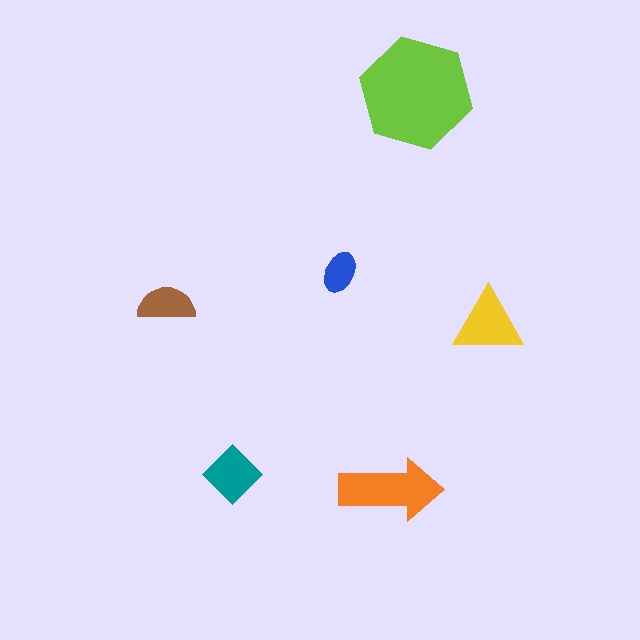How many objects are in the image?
There are 6 objects in the image.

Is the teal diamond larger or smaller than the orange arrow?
Smaller.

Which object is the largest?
The lime hexagon.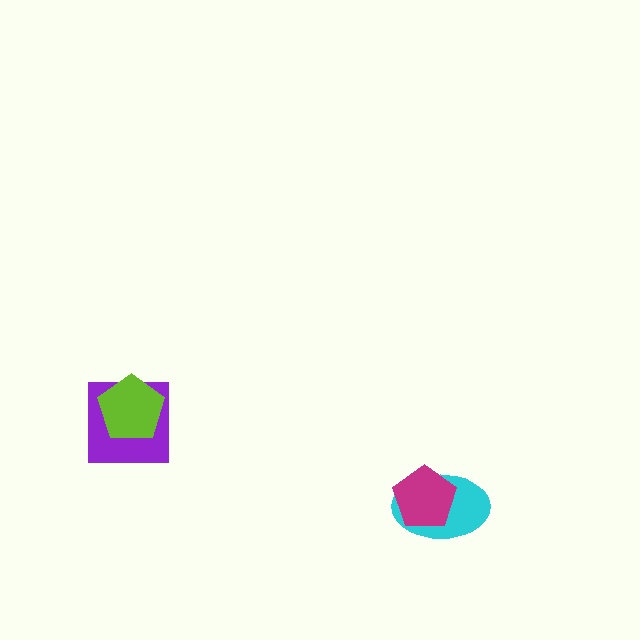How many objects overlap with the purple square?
1 object overlaps with the purple square.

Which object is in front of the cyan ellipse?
The magenta pentagon is in front of the cyan ellipse.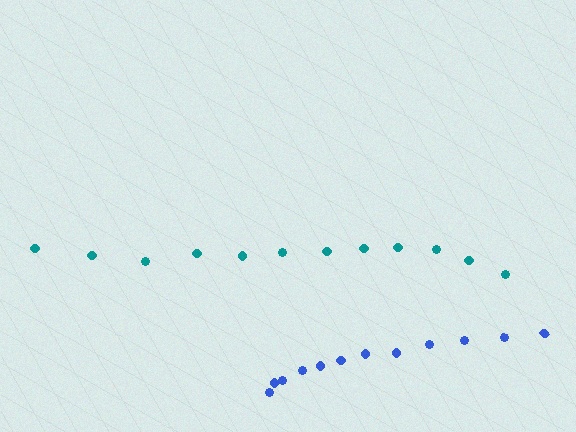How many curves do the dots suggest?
There are 2 distinct paths.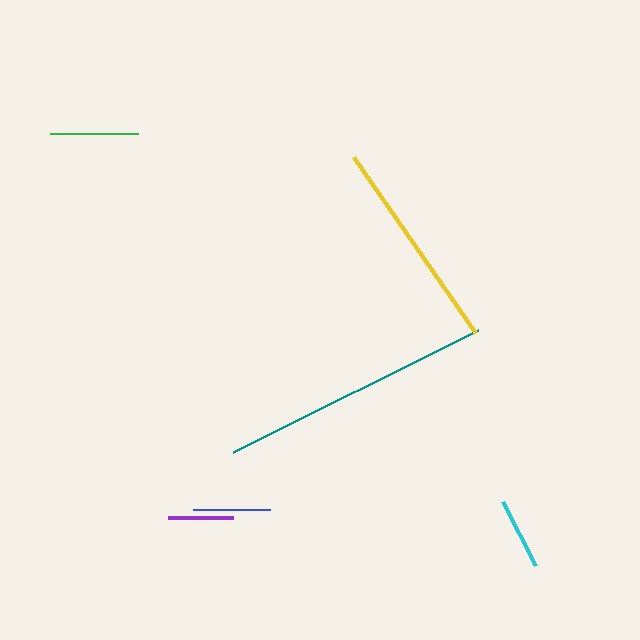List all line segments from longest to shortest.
From longest to shortest: teal, yellow, green, blue, cyan, purple.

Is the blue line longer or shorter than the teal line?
The teal line is longer than the blue line.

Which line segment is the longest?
The teal line is the longest at approximately 274 pixels.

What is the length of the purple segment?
The purple segment is approximately 65 pixels long.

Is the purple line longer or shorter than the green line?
The green line is longer than the purple line.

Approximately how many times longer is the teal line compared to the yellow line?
The teal line is approximately 1.3 times the length of the yellow line.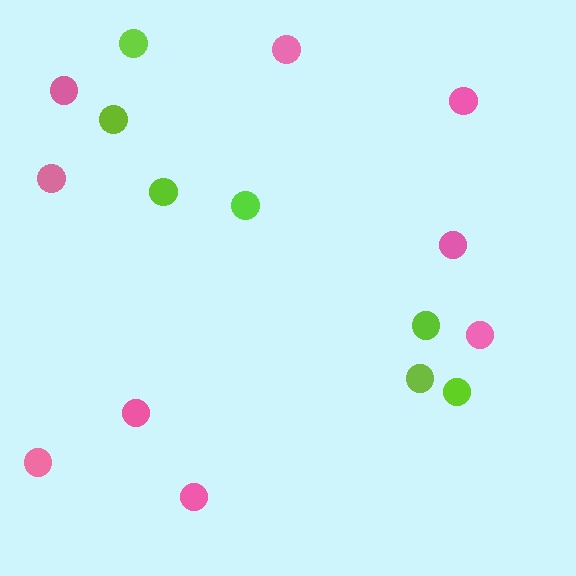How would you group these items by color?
There are 2 groups: one group of lime circles (7) and one group of pink circles (9).